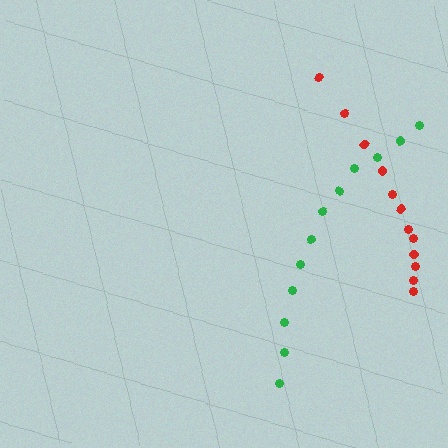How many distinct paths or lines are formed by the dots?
There are 2 distinct paths.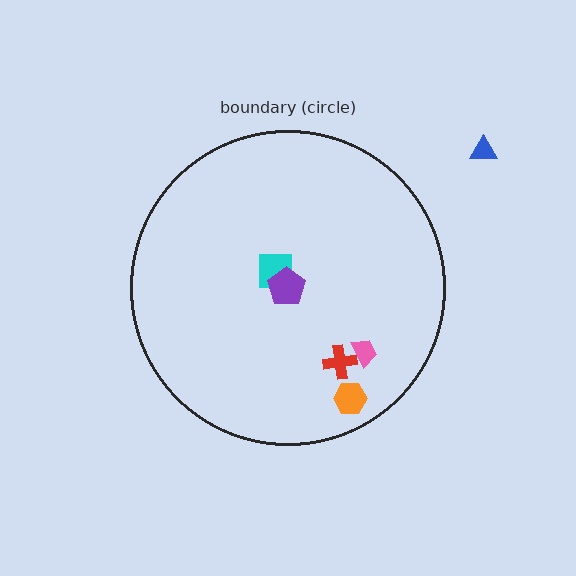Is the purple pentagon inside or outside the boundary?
Inside.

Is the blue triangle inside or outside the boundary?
Outside.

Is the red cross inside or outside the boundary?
Inside.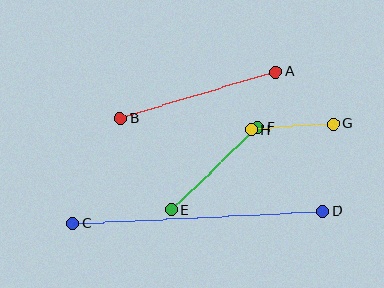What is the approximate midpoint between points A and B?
The midpoint is at approximately (198, 95) pixels.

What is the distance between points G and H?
The distance is approximately 82 pixels.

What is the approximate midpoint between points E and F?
The midpoint is at approximately (214, 169) pixels.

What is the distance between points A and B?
The distance is approximately 162 pixels.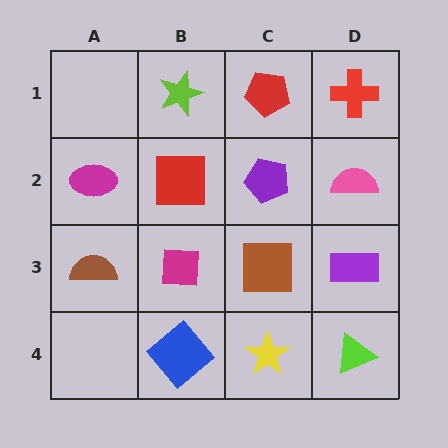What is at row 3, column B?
A magenta square.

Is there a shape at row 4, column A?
No, that cell is empty.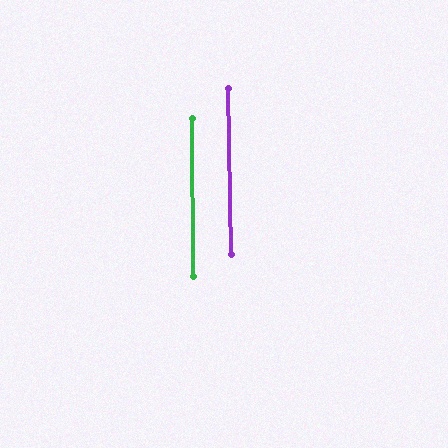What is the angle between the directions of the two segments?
Approximately 1 degree.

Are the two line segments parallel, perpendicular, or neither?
Parallel — their directions differ by only 0.6°.